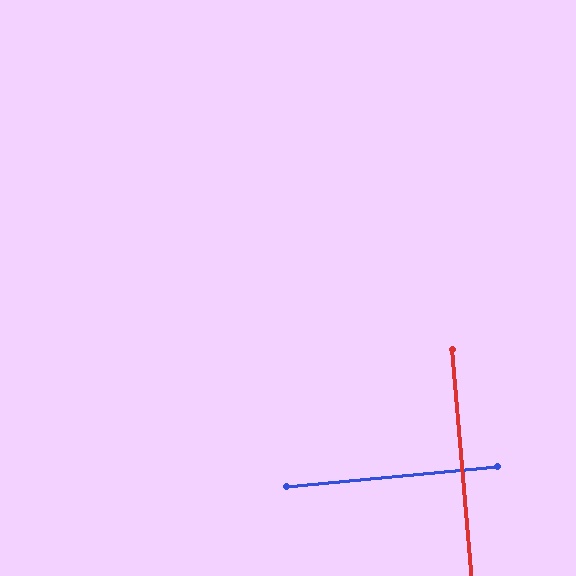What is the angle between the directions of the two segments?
Approximately 90 degrees.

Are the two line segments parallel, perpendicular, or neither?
Perpendicular — they meet at approximately 90°.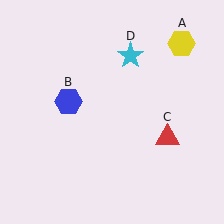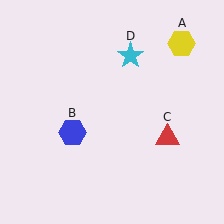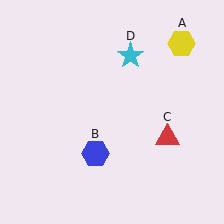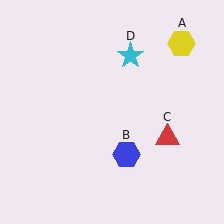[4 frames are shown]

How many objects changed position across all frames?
1 object changed position: blue hexagon (object B).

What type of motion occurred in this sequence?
The blue hexagon (object B) rotated counterclockwise around the center of the scene.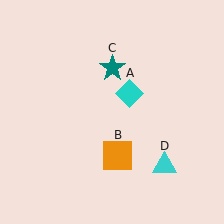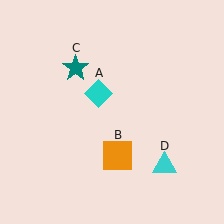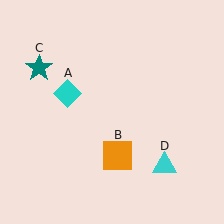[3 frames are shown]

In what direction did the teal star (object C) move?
The teal star (object C) moved left.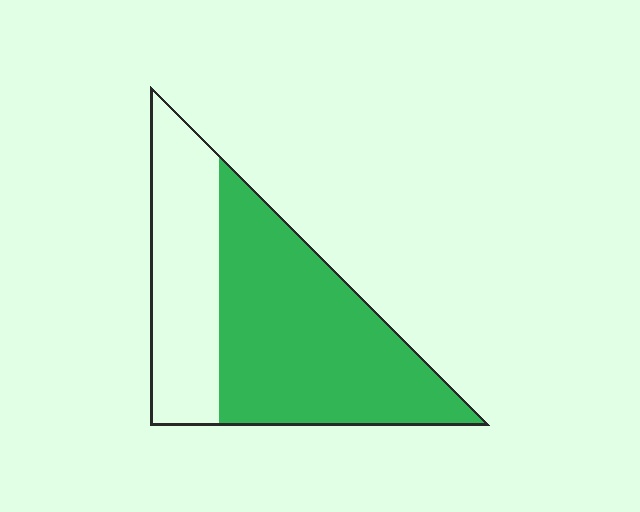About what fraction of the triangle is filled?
About five eighths (5/8).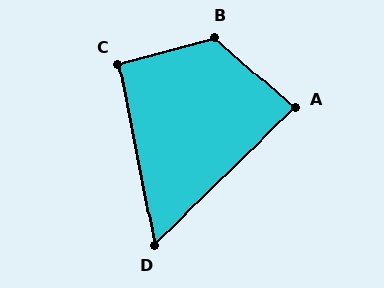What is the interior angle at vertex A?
Approximately 86 degrees (approximately right).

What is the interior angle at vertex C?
Approximately 94 degrees (approximately right).